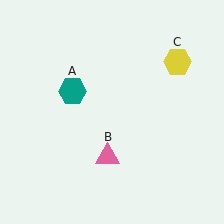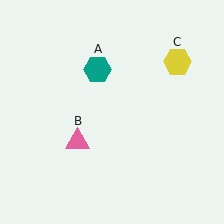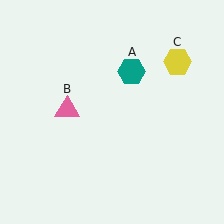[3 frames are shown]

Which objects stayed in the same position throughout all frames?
Yellow hexagon (object C) remained stationary.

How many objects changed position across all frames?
2 objects changed position: teal hexagon (object A), pink triangle (object B).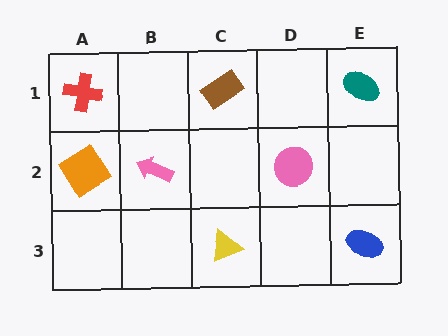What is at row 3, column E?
A blue ellipse.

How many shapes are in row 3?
2 shapes.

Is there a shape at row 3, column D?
No, that cell is empty.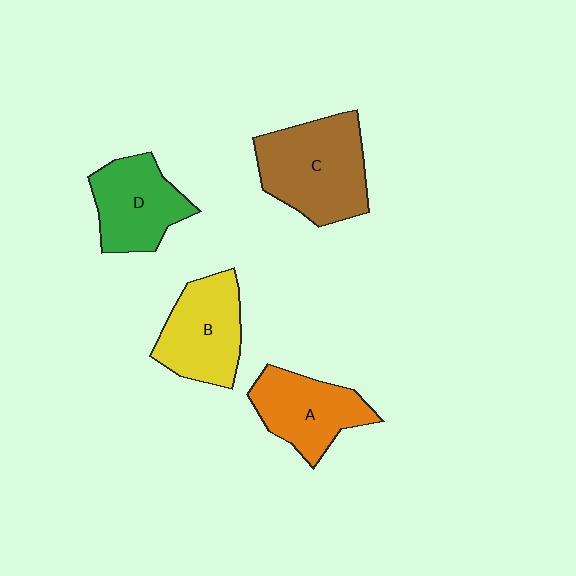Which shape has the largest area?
Shape C (brown).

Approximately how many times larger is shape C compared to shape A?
Approximately 1.4 times.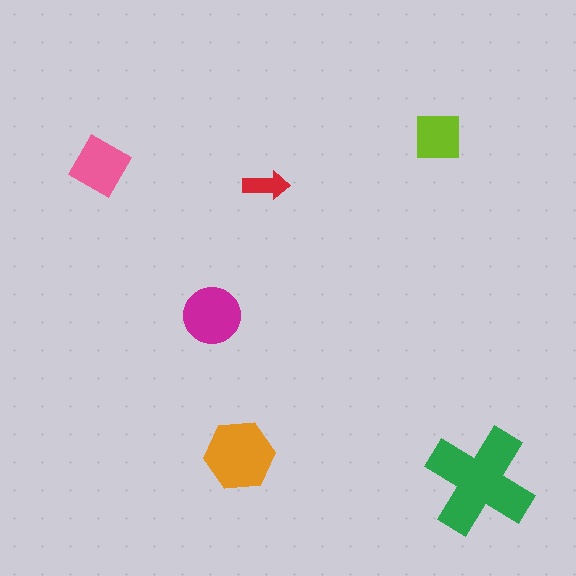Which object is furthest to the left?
The pink diamond is leftmost.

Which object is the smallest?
The red arrow.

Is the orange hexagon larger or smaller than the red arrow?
Larger.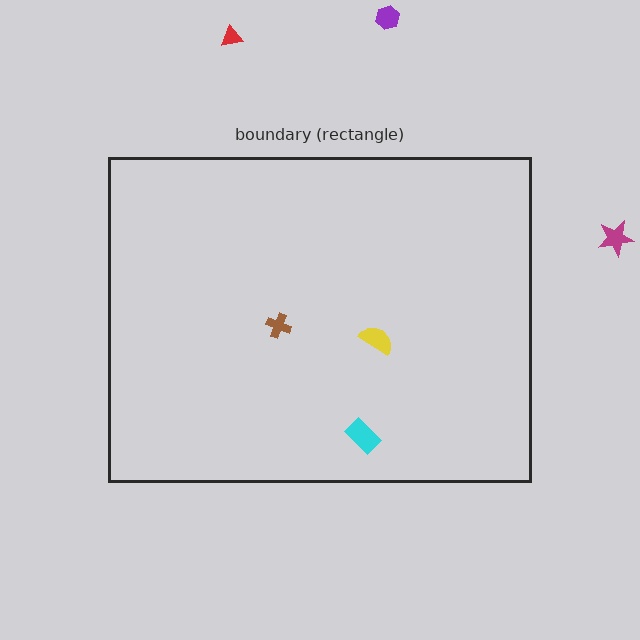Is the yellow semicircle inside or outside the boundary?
Inside.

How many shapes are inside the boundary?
3 inside, 3 outside.